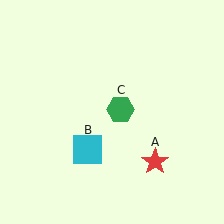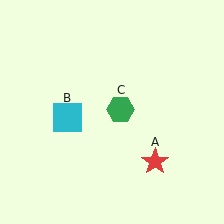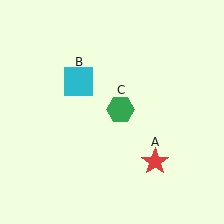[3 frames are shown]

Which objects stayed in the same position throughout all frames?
Red star (object A) and green hexagon (object C) remained stationary.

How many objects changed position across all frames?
1 object changed position: cyan square (object B).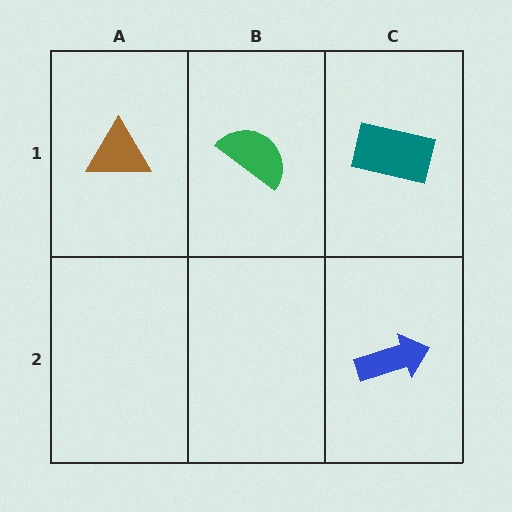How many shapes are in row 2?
1 shape.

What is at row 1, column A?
A brown triangle.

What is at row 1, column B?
A green semicircle.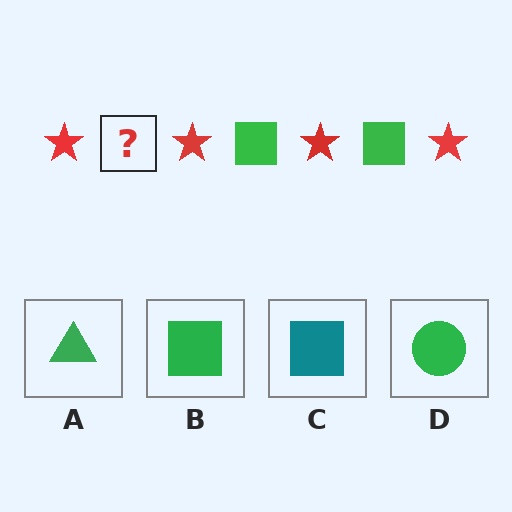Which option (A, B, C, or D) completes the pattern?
B.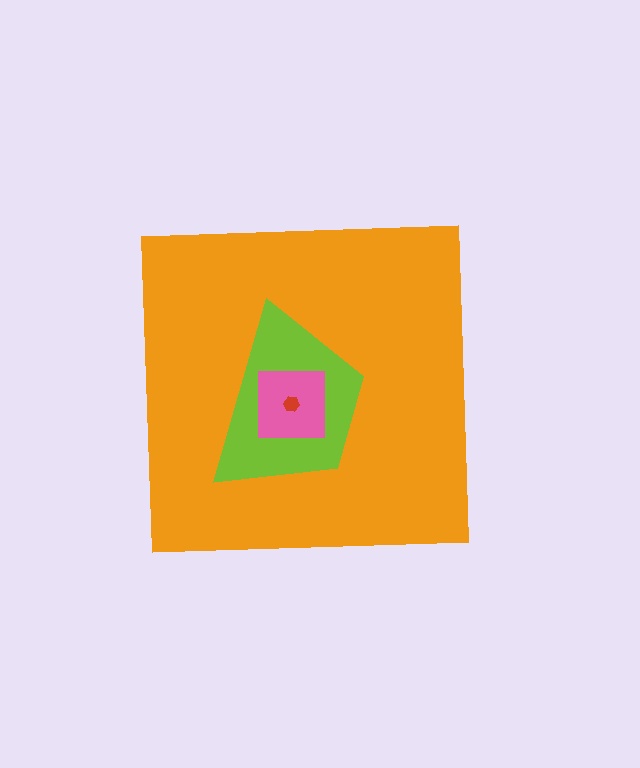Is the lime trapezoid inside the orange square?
Yes.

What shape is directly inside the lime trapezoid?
The pink square.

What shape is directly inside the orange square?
The lime trapezoid.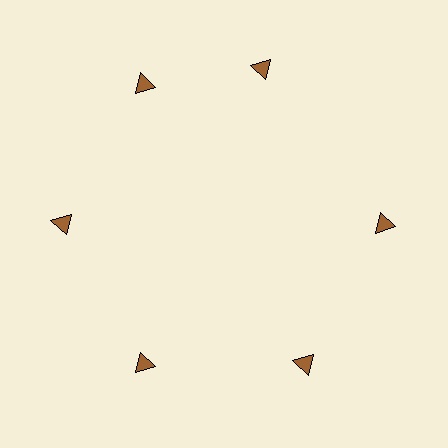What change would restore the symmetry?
The symmetry would be restored by rotating it back into even spacing with its neighbors so that all 6 triangles sit at equal angles and equal distance from the center.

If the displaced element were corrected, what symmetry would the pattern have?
It would have 6-fold rotational symmetry — the pattern would map onto itself every 60 degrees.